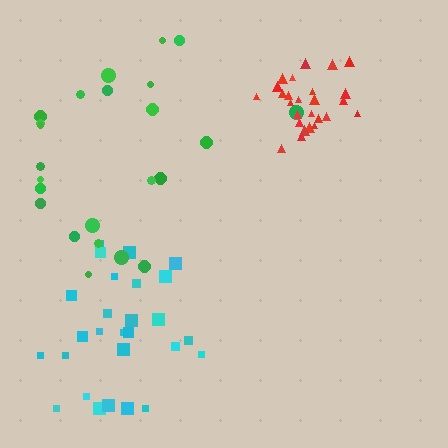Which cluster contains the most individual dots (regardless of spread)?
Cyan (27).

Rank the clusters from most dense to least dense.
red, cyan, green.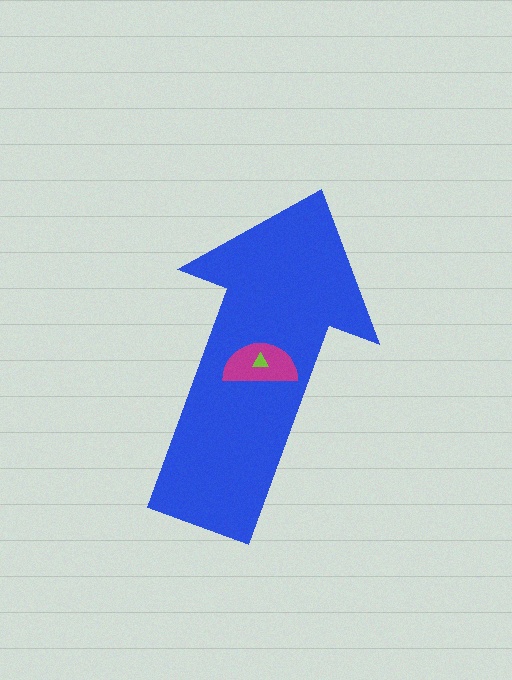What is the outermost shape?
The blue arrow.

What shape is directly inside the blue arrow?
The magenta semicircle.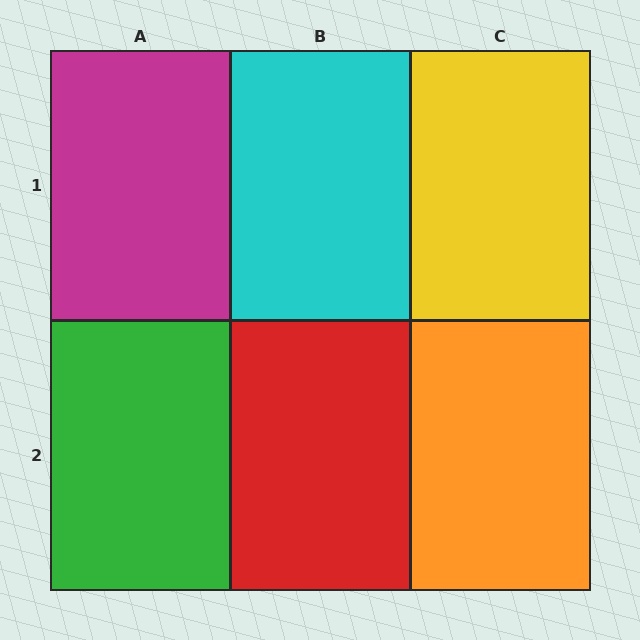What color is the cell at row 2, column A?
Green.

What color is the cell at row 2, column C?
Orange.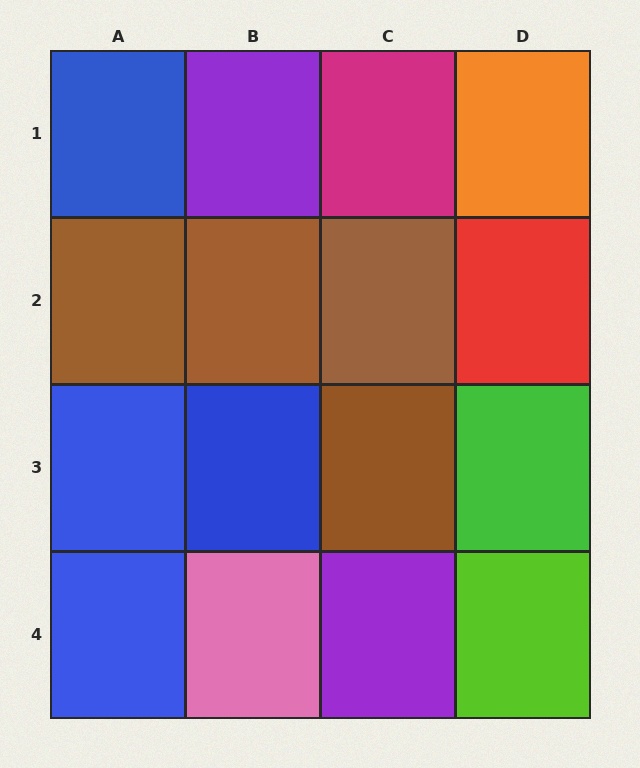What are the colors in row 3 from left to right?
Blue, blue, brown, green.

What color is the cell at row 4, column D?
Lime.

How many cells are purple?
2 cells are purple.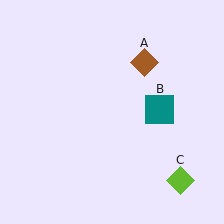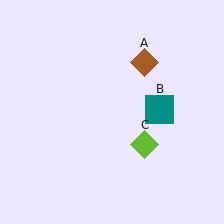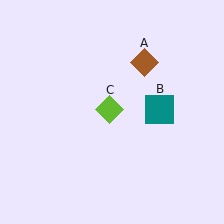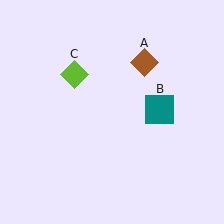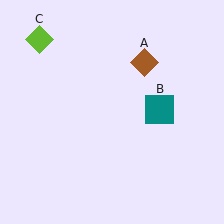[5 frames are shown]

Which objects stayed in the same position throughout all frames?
Brown diamond (object A) and teal square (object B) remained stationary.